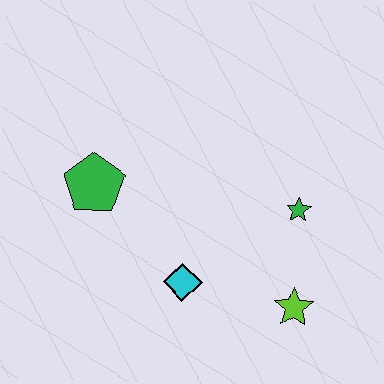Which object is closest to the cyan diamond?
The lime star is closest to the cyan diamond.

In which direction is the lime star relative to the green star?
The lime star is below the green star.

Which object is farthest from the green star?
The green pentagon is farthest from the green star.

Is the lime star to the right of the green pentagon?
Yes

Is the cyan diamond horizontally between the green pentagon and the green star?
Yes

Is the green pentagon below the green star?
No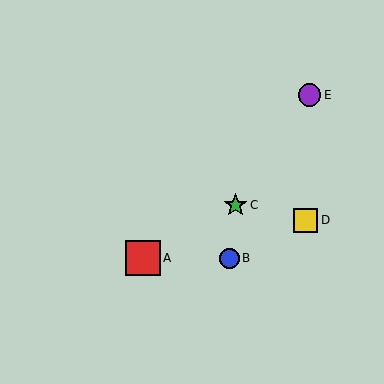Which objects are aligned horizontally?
Objects A, B are aligned horizontally.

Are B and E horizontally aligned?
No, B is at y≈258 and E is at y≈95.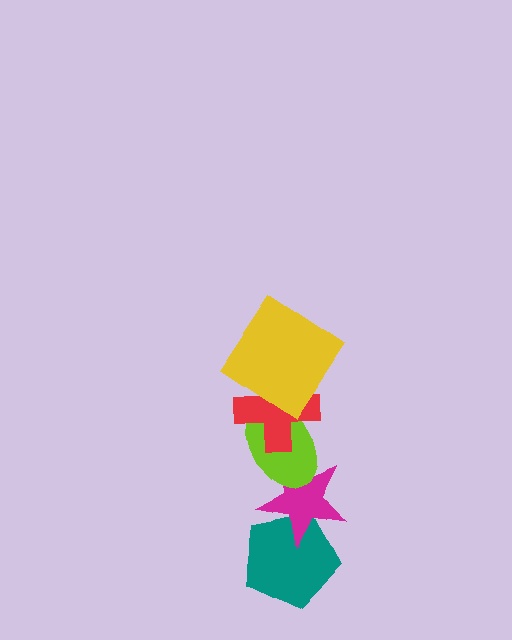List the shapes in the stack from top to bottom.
From top to bottom: the yellow diamond, the red cross, the lime ellipse, the magenta star, the teal pentagon.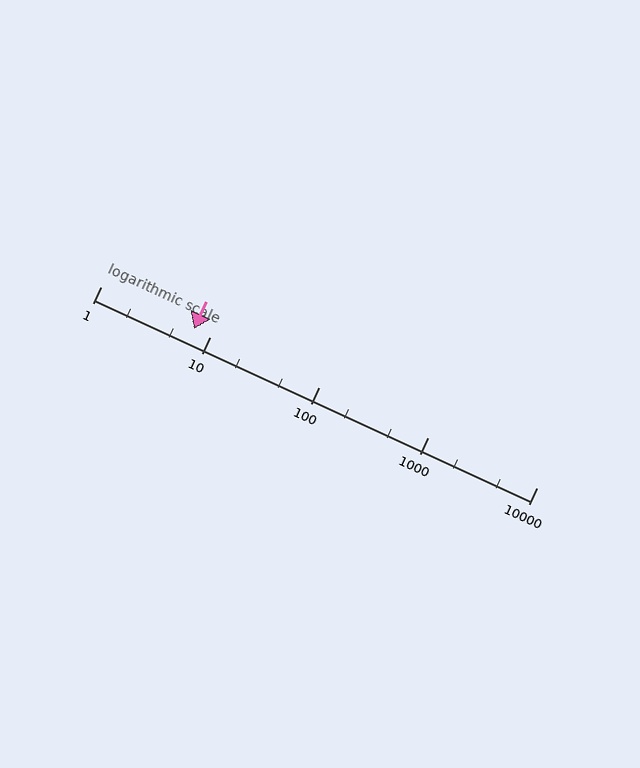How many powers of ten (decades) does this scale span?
The scale spans 4 decades, from 1 to 10000.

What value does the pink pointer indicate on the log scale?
The pointer indicates approximately 7.2.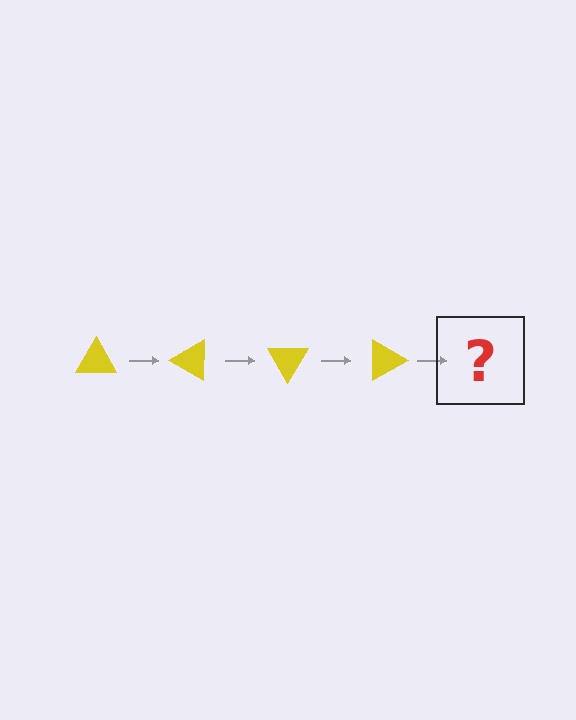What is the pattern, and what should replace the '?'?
The pattern is that the triangle rotates 30 degrees each step. The '?' should be a yellow triangle rotated 120 degrees.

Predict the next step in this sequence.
The next step is a yellow triangle rotated 120 degrees.